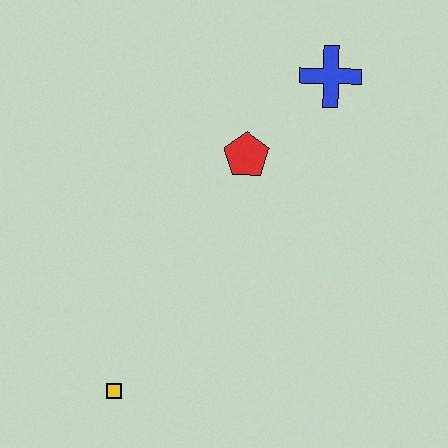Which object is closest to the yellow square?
The red pentagon is closest to the yellow square.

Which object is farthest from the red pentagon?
The yellow square is farthest from the red pentagon.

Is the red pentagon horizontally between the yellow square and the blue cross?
Yes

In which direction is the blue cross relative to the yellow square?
The blue cross is above the yellow square.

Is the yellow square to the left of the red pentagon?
Yes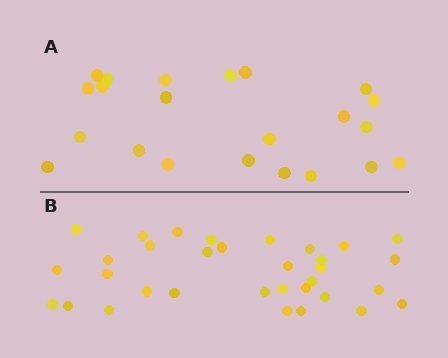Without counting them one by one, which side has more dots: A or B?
Region B (the bottom region) has more dots.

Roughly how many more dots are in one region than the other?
Region B has roughly 12 or so more dots than region A.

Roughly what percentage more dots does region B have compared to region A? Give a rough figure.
About 50% more.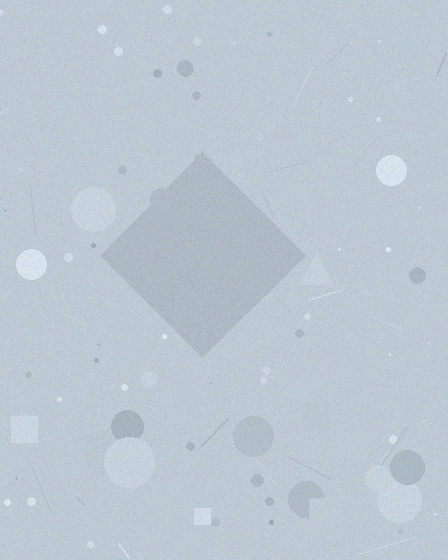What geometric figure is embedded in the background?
A diamond is embedded in the background.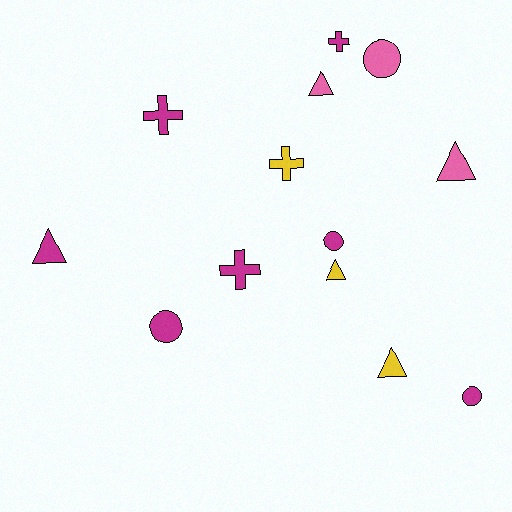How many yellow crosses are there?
There is 1 yellow cross.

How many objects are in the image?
There are 13 objects.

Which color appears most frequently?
Magenta, with 7 objects.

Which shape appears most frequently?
Triangle, with 5 objects.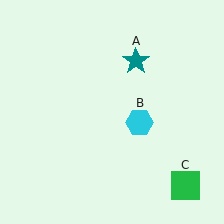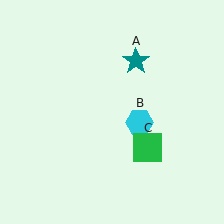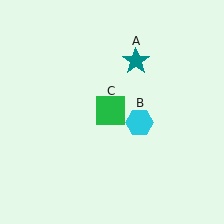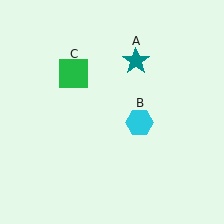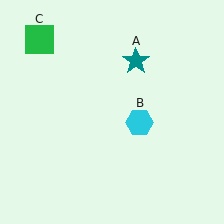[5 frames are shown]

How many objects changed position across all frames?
1 object changed position: green square (object C).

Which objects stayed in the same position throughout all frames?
Teal star (object A) and cyan hexagon (object B) remained stationary.